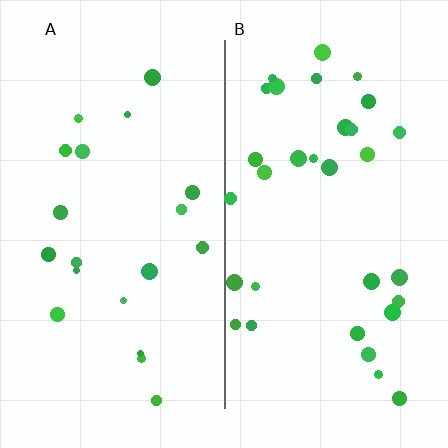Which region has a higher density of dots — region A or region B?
B (the right).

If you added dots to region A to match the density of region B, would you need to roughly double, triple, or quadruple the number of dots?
Approximately double.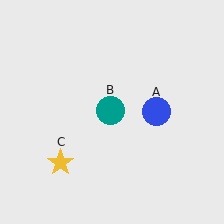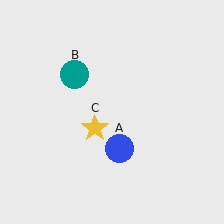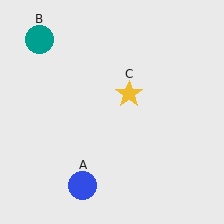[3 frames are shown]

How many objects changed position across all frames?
3 objects changed position: blue circle (object A), teal circle (object B), yellow star (object C).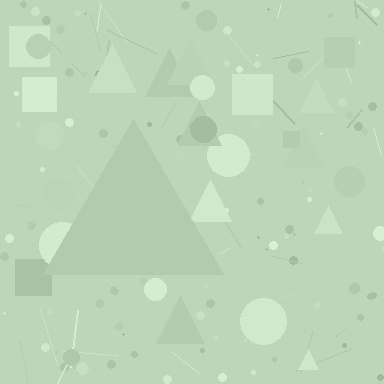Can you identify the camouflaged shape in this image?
The camouflaged shape is a triangle.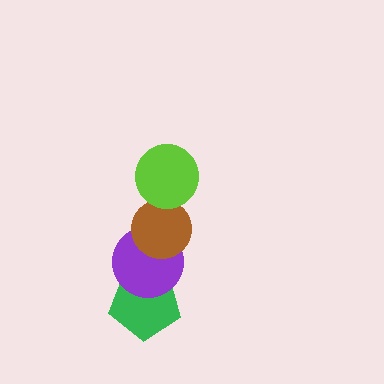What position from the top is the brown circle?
The brown circle is 2nd from the top.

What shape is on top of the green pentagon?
The purple circle is on top of the green pentagon.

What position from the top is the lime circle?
The lime circle is 1st from the top.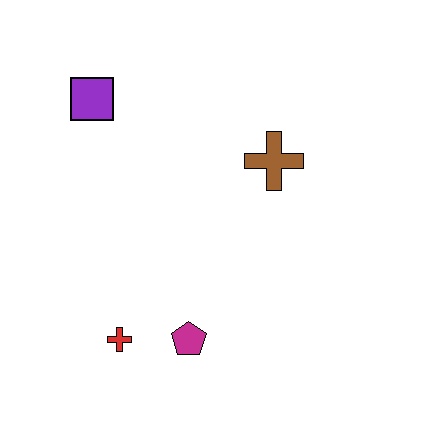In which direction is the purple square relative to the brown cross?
The purple square is to the left of the brown cross.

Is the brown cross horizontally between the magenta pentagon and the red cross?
No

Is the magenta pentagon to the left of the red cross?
No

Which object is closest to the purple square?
The brown cross is closest to the purple square.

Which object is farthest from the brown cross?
The red cross is farthest from the brown cross.